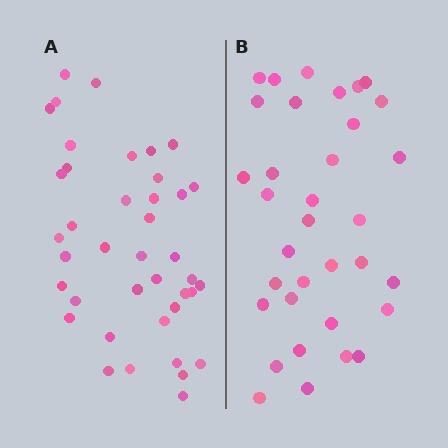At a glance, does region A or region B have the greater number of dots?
Region A (the left region) has more dots.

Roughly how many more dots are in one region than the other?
Region A has about 6 more dots than region B.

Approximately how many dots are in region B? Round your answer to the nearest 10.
About 30 dots. (The exact count is 34, which rounds to 30.)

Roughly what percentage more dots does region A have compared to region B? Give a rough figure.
About 20% more.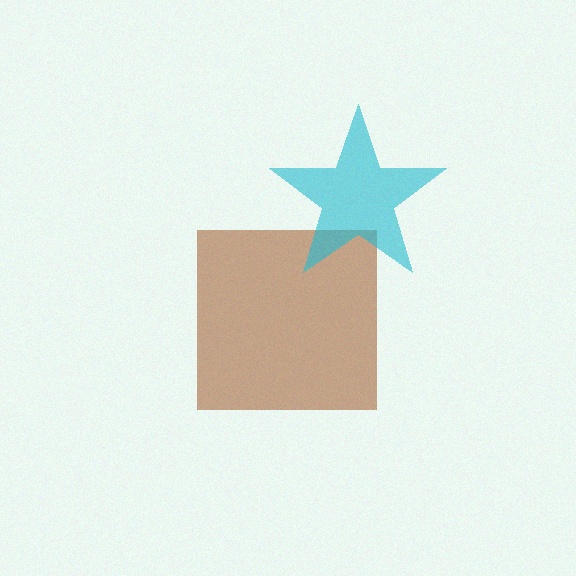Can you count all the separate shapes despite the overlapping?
Yes, there are 2 separate shapes.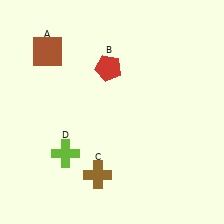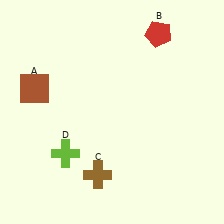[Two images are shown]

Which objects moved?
The objects that moved are: the brown square (A), the red pentagon (B).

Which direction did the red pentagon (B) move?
The red pentagon (B) moved right.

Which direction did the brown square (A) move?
The brown square (A) moved down.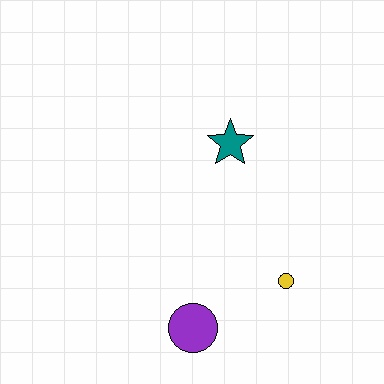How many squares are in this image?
There are no squares.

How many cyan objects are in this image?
There are no cyan objects.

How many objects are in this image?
There are 3 objects.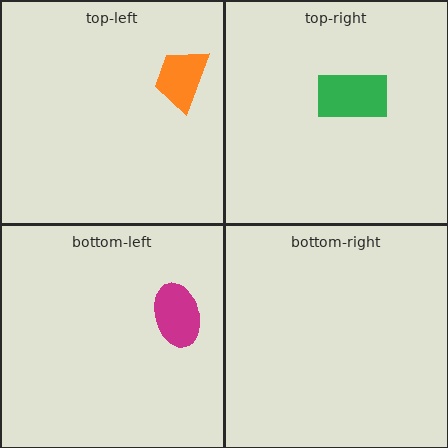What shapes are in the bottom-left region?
The magenta ellipse.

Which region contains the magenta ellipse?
The bottom-left region.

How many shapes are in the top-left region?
1.